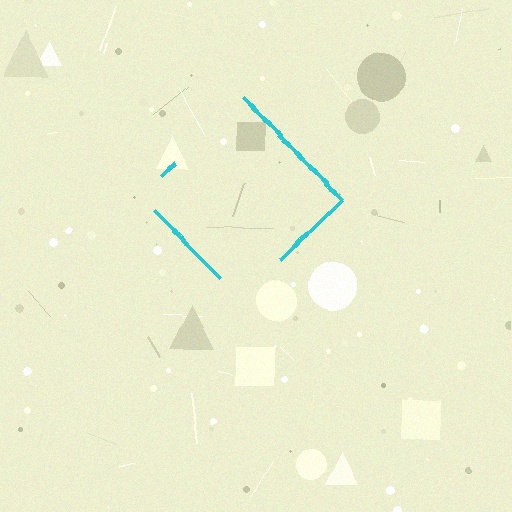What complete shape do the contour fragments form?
The contour fragments form a diamond.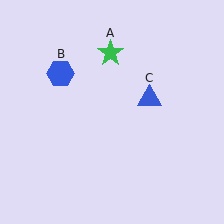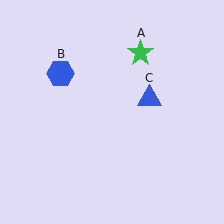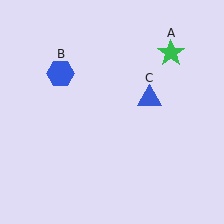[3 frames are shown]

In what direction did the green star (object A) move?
The green star (object A) moved right.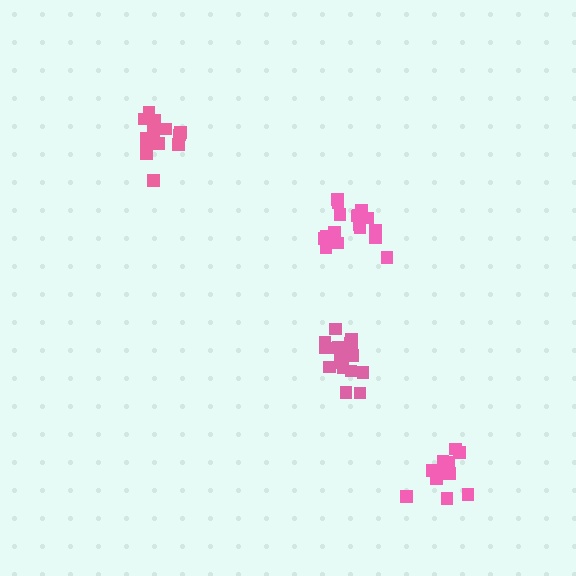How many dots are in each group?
Group 1: 13 dots, Group 2: 16 dots, Group 3: 17 dots, Group 4: 13 dots (59 total).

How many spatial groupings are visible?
There are 4 spatial groupings.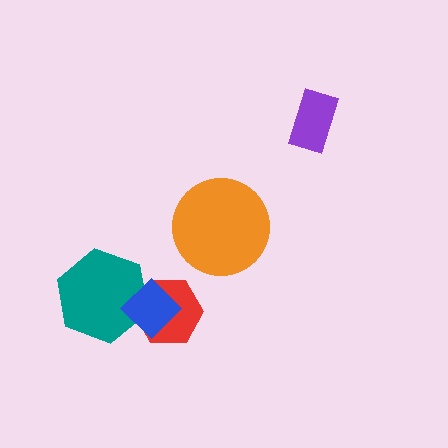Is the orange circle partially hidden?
No, no other shape covers it.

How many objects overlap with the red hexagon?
2 objects overlap with the red hexagon.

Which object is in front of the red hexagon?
The blue diamond is in front of the red hexagon.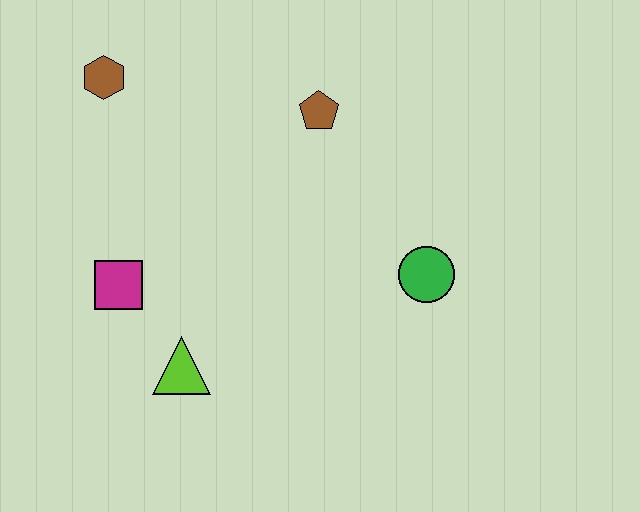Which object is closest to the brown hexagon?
The magenta square is closest to the brown hexagon.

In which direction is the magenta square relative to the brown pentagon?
The magenta square is to the left of the brown pentagon.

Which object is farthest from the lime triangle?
The brown hexagon is farthest from the lime triangle.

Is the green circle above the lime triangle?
Yes